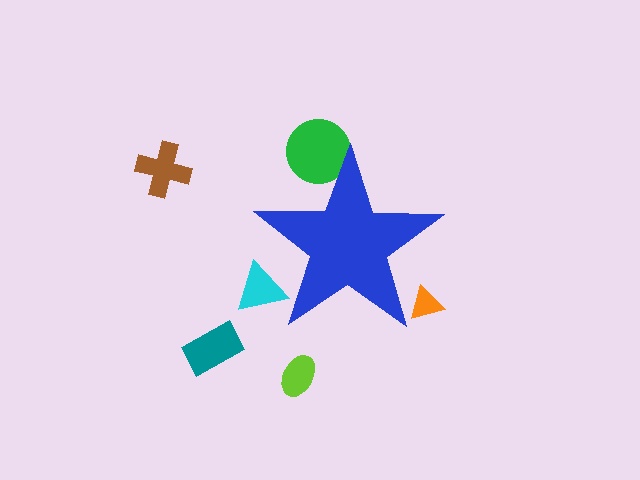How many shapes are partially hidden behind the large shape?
3 shapes are partially hidden.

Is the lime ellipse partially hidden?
No, the lime ellipse is fully visible.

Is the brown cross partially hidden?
No, the brown cross is fully visible.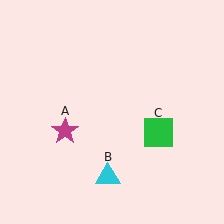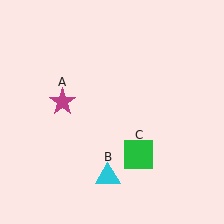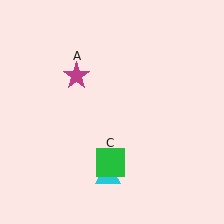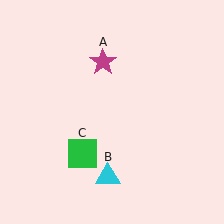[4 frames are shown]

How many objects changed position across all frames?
2 objects changed position: magenta star (object A), green square (object C).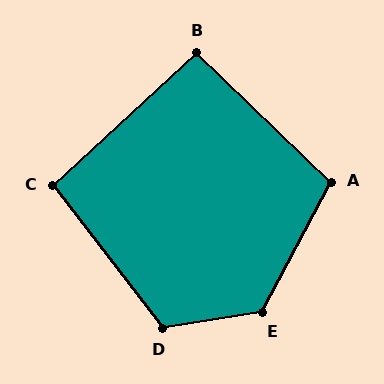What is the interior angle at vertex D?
Approximately 119 degrees (obtuse).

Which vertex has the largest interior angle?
E, at approximately 127 degrees.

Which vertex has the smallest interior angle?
B, at approximately 93 degrees.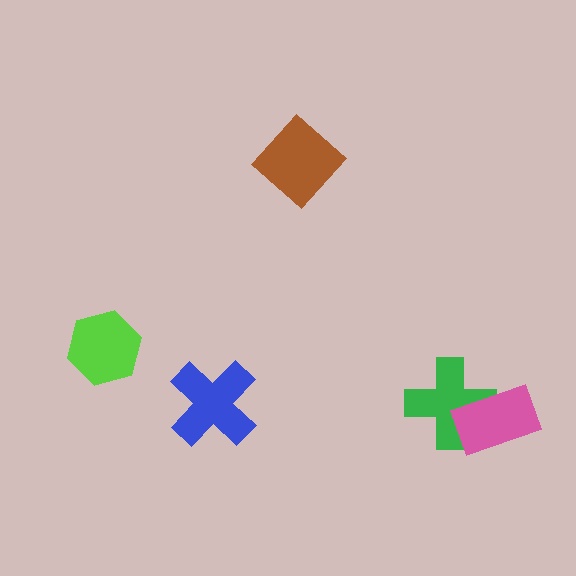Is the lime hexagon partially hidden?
No, no other shape covers it.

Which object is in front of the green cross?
The pink rectangle is in front of the green cross.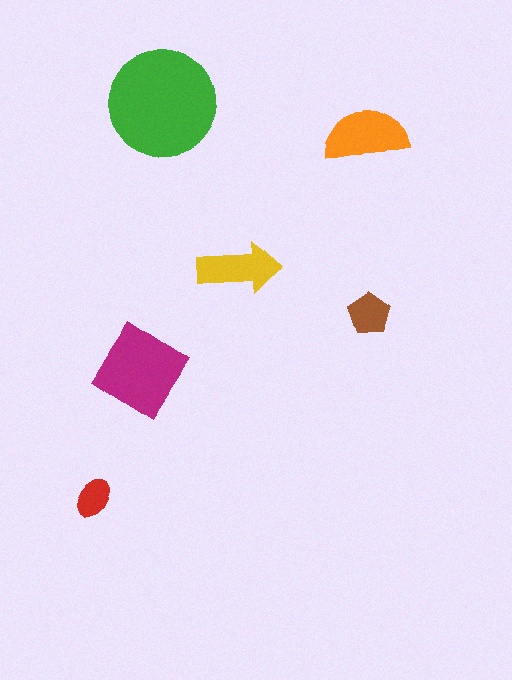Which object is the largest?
The green circle.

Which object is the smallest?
The red ellipse.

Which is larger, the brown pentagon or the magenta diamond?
The magenta diamond.